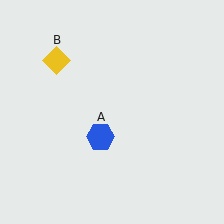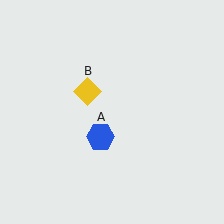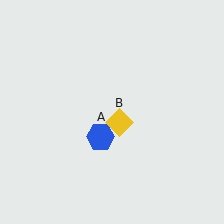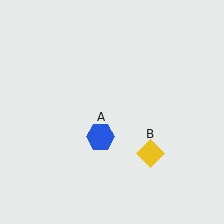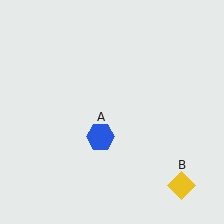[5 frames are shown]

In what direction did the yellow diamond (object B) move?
The yellow diamond (object B) moved down and to the right.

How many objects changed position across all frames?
1 object changed position: yellow diamond (object B).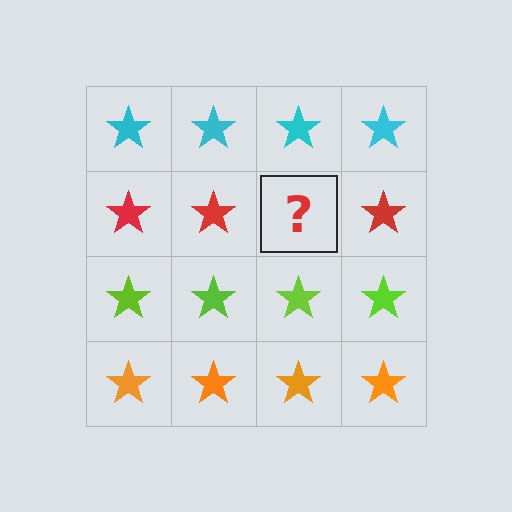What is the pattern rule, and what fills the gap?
The rule is that each row has a consistent color. The gap should be filled with a red star.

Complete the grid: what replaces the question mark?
The question mark should be replaced with a red star.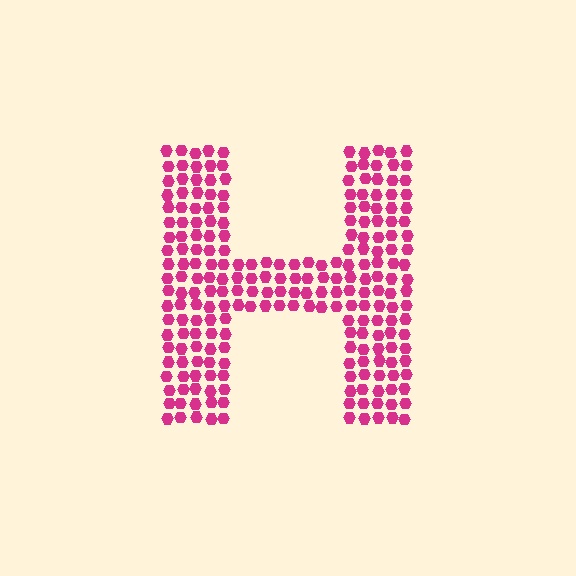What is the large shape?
The large shape is the letter H.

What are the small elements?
The small elements are hexagons.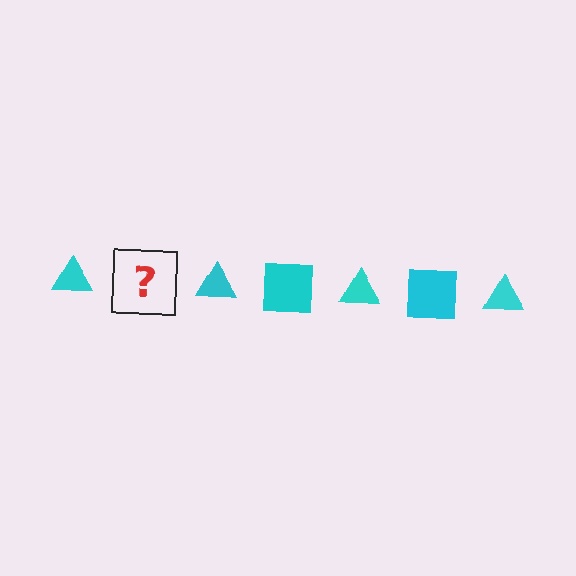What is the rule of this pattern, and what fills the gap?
The rule is that the pattern cycles through triangle, square shapes in cyan. The gap should be filled with a cyan square.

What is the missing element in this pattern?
The missing element is a cyan square.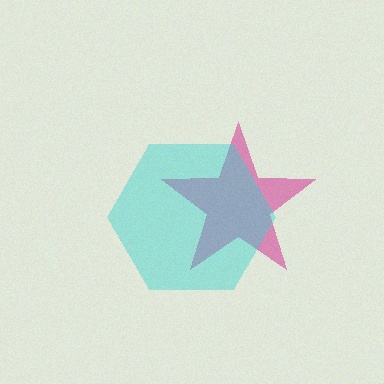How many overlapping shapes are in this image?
There are 2 overlapping shapes in the image.